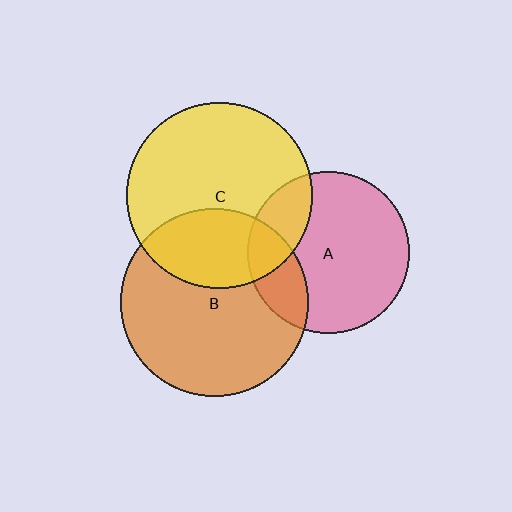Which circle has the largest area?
Circle B (orange).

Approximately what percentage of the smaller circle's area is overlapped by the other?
Approximately 20%.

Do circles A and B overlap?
Yes.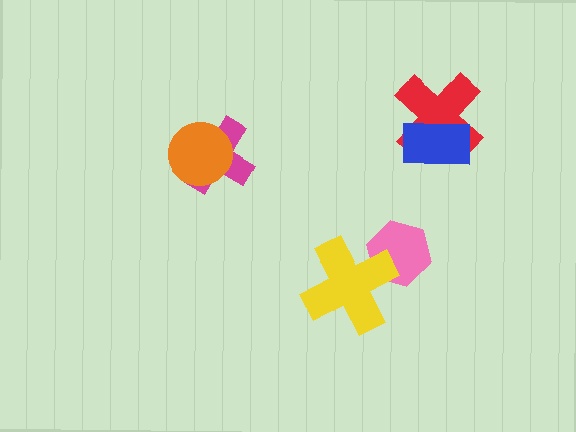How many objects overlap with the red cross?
1 object overlaps with the red cross.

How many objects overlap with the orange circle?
1 object overlaps with the orange circle.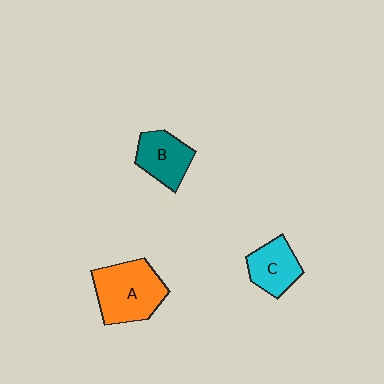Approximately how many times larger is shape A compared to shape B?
Approximately 1.5 times.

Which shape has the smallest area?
Shape C (cyan).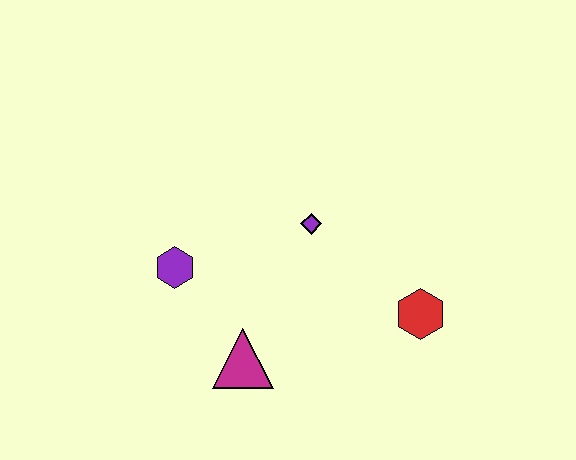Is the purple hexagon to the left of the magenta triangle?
Yes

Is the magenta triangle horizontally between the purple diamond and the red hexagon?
No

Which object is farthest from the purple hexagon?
The red hexagon is farthest from the purple hexagon.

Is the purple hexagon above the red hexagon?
Yes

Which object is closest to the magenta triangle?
The purple hexagon is closest to the magenta triangle.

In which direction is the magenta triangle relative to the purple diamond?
The magenta triangle is below the purple diamond.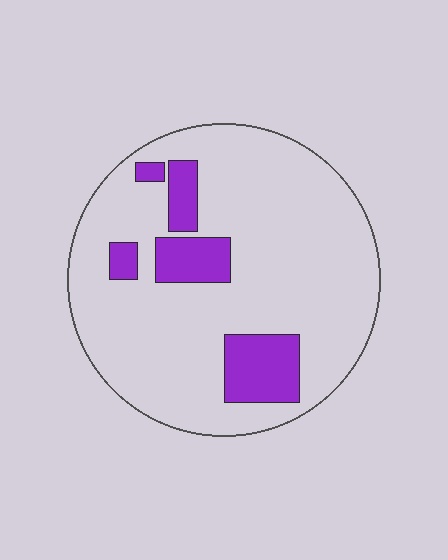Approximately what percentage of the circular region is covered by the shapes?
Approximately 15%.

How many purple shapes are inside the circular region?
5.